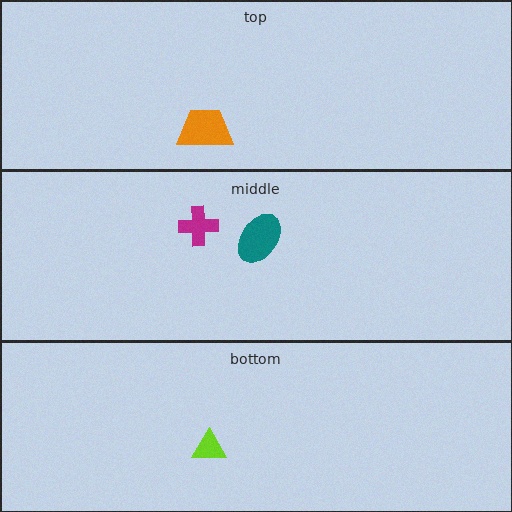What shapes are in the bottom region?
The lime triangle.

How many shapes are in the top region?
1.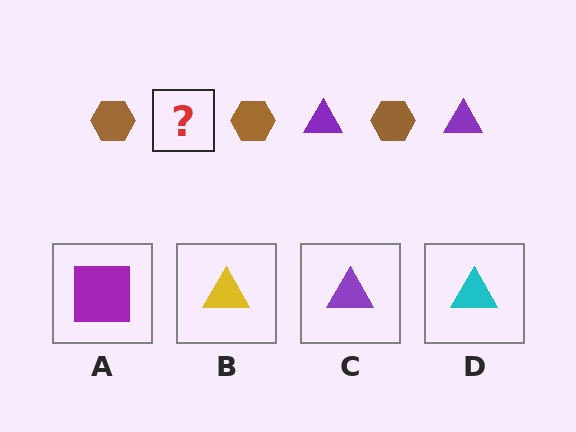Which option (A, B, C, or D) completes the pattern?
C.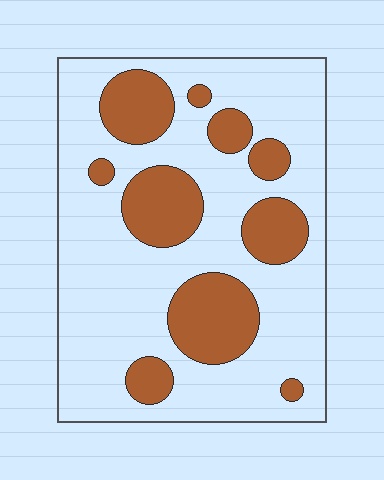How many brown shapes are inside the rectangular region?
10.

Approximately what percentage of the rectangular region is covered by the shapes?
Approximately 25%.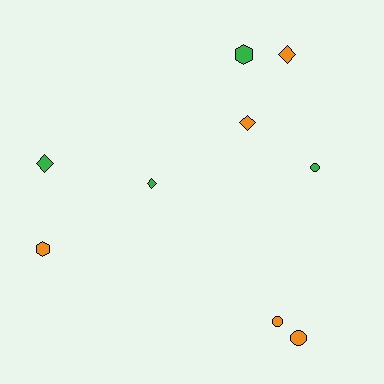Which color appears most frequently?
Orange, with 5 objects.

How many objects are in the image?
There are 9 objects.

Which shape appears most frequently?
Diamond, with 4 objects.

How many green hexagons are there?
There is 1 green hexagon.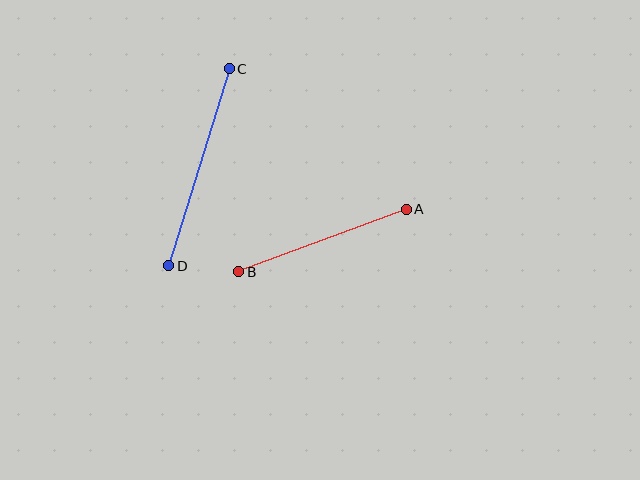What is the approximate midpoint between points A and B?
The midpoint is at approximately (323, 240) pixels.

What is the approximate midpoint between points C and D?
The midpoint is at approximately (199, 167) pixels.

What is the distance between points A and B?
The distance is approximately 179 pixels.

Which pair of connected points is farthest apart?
Points C and D are farthest apart.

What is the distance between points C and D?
The distance is approximately 206 pixels.